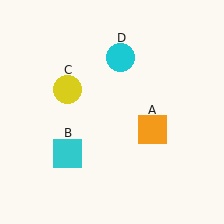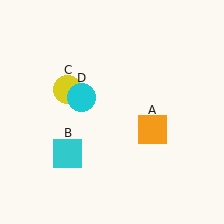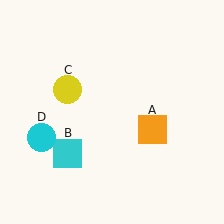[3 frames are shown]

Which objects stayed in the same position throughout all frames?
Orange square (object A) and cyan square (object B) and yellow circle (object C) remained stationary.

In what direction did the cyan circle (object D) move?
The cyan circle (object D) moved down and to the left.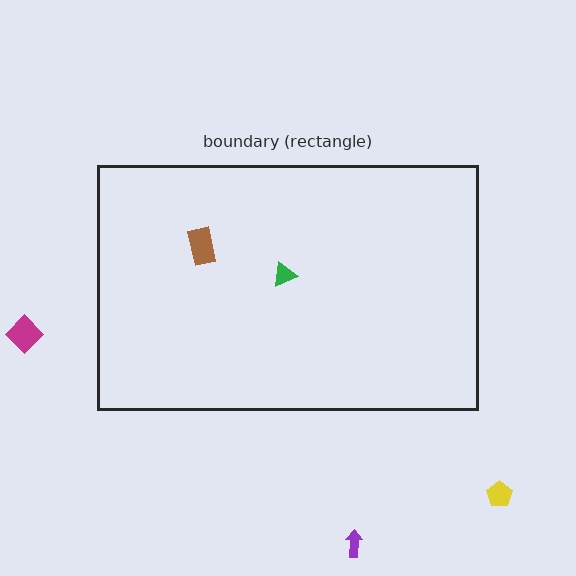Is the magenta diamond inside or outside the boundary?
Outside.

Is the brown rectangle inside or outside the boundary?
Inside.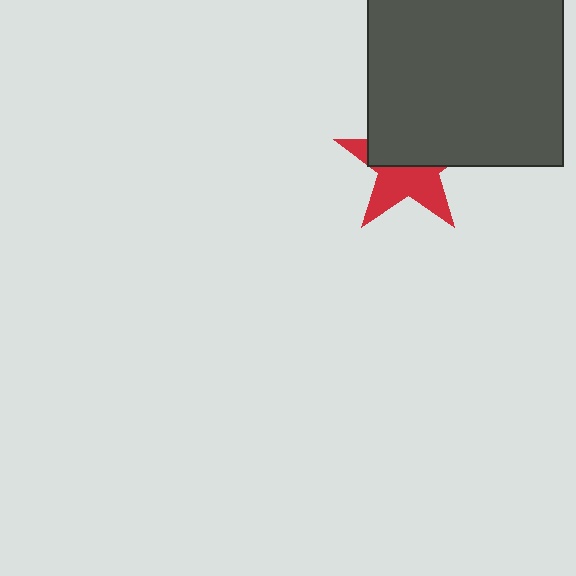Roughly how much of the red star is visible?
About half of it is visible (roughly 48%).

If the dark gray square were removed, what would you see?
You would see the complete red star.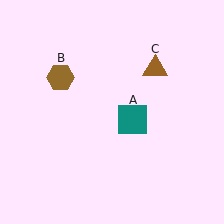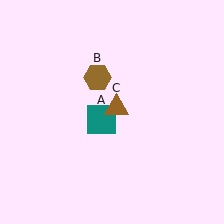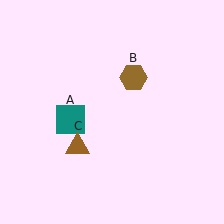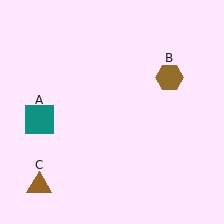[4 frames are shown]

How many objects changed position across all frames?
3 objects changed position: teal square (object A), brown hexagon (object B), brown triangle (object C).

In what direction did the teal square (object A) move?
The teal square (object A) moved left.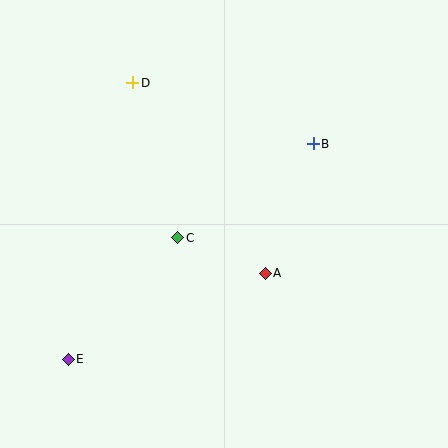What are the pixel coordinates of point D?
Point D is at (133, 83).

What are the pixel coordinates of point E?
Point E is at (68, 359).